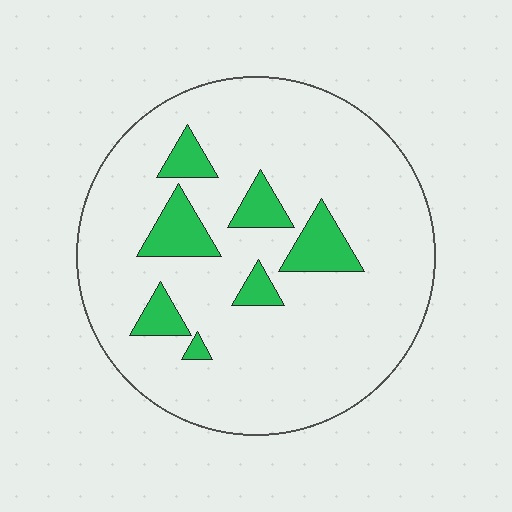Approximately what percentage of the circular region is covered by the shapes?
Approximately 15%.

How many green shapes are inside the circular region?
7.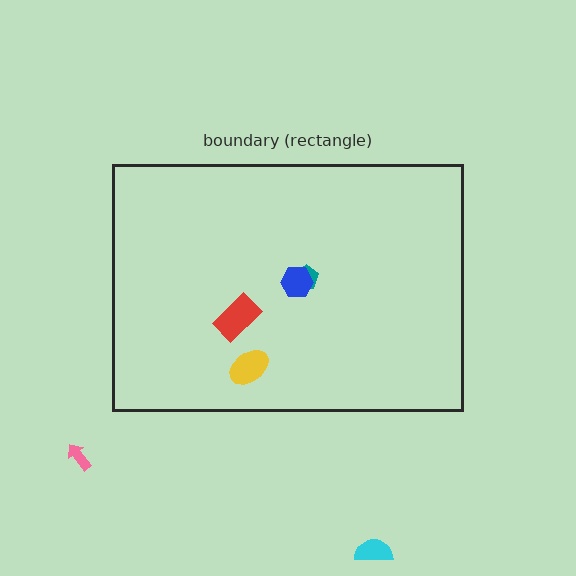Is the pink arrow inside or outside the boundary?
Outside.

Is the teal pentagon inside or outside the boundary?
Inside.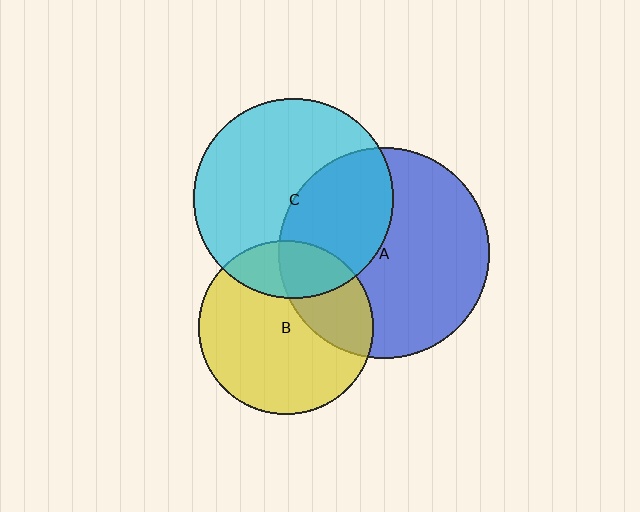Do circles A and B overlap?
Yes.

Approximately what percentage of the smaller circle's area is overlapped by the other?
Approximately 30%.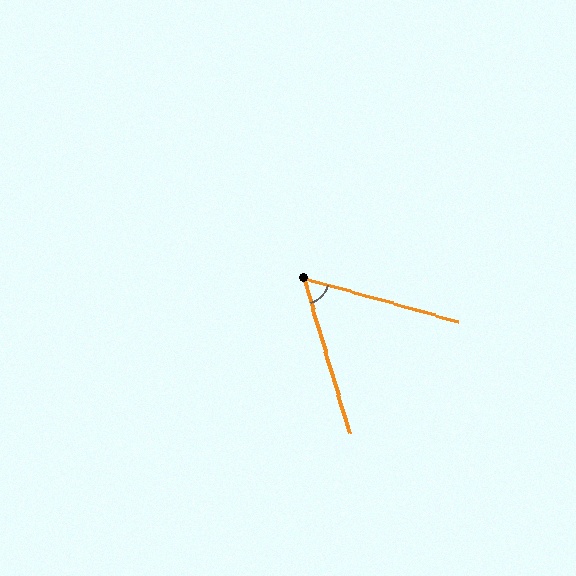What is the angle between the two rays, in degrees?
Approximately 58 degrees.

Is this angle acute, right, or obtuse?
It is acute.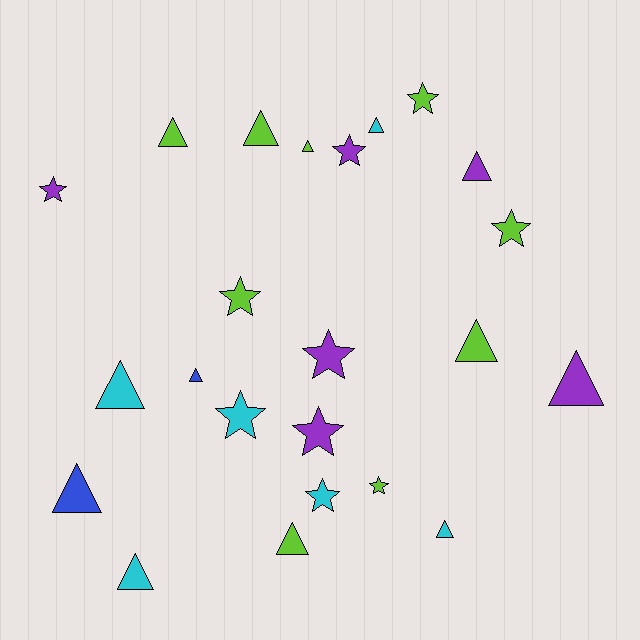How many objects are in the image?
There are 23 objects.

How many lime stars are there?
There are 4 lime stars.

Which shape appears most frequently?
Triangle, with 13 objects.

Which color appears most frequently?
Lime, with 9 objects.